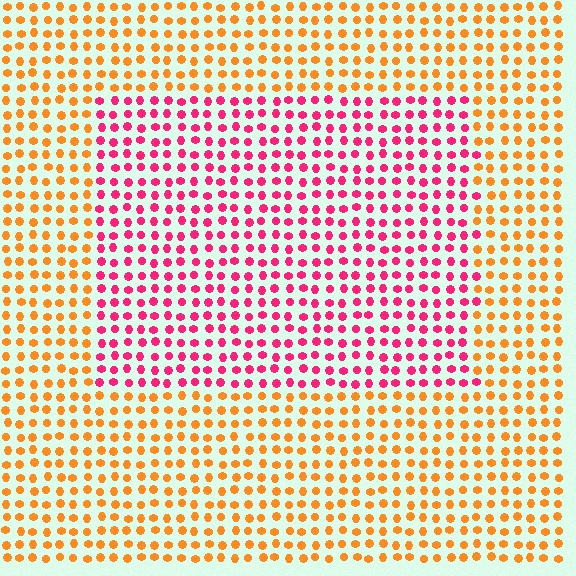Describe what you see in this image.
The image is filled with small orange elements in a uniform arrangement. A rectangle-shaped region is visible where the elements are tinted to a slightly different hue, forming a subtle color boundary.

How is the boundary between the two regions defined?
The boundary is defined purely by a slight shift in hue (about 54 degrees). Spacing, size, and orientation are identical on both sides.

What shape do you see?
I see a rectangle.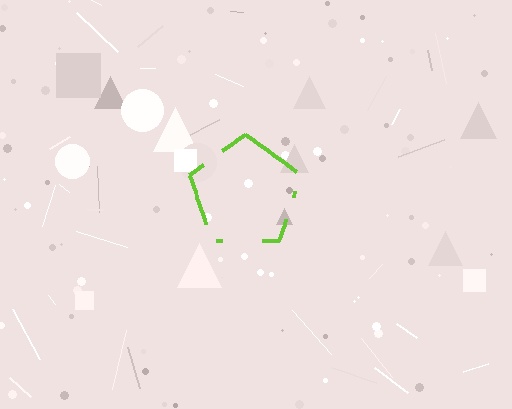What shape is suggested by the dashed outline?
The dashed outline suggests a pentagon.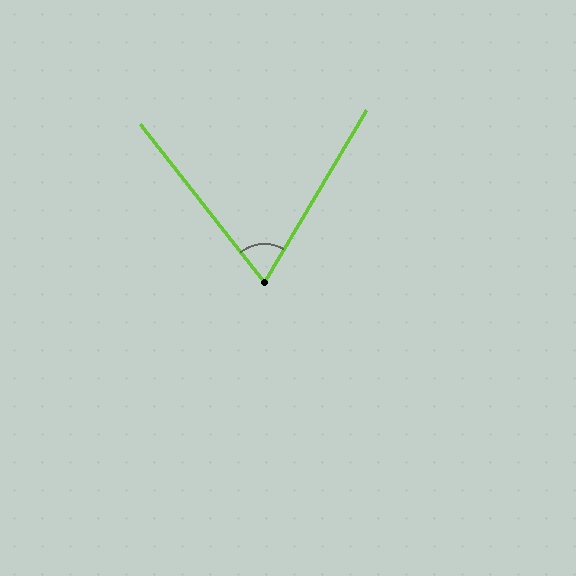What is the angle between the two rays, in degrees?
Approximately 69 degrees.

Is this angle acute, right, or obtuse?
It is acute.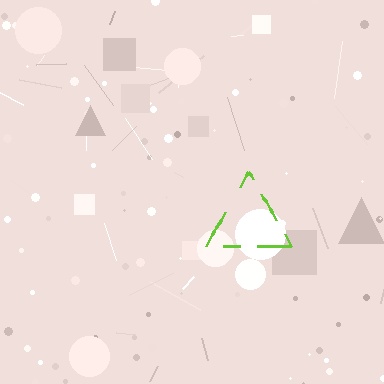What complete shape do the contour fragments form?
The contour fragments form a triangle.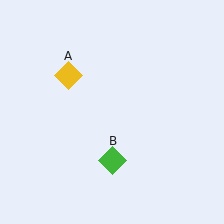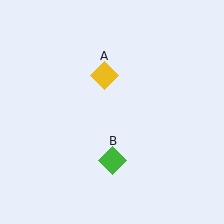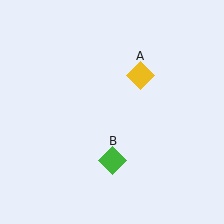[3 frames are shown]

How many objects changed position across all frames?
1 object changed position: yellow diamond (object A).